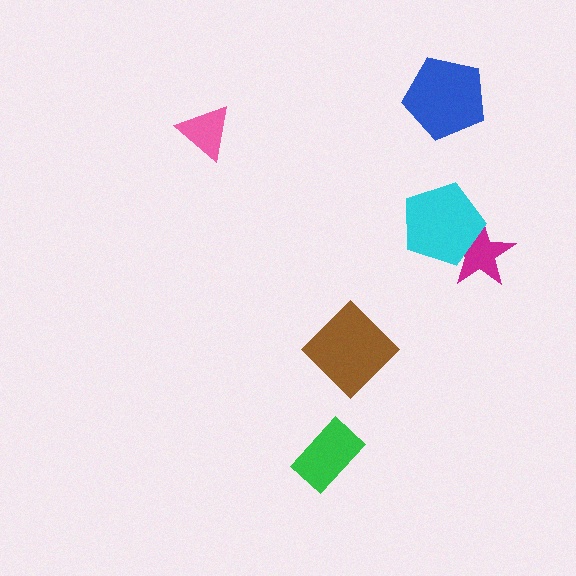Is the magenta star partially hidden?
Yes, it is partially covered by another shape.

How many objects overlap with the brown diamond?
0 objects overlap with the brown diamond.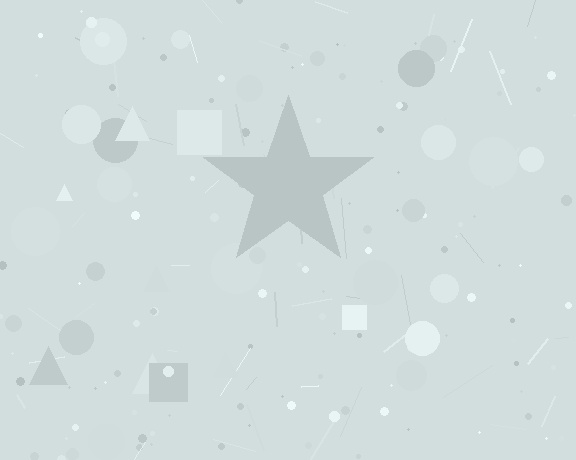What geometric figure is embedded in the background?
A star is embedded in the background.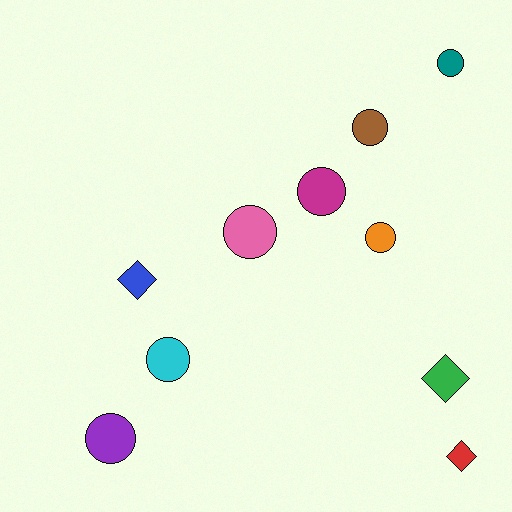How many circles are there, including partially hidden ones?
There are 7 circles.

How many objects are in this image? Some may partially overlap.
There are 10 objects.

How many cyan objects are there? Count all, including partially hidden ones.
There is 1 cyan object.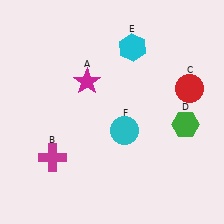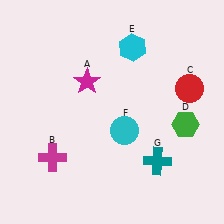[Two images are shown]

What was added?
A teal cross (G) was added in Image 2.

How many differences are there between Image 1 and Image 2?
There is 1 difference between the two images.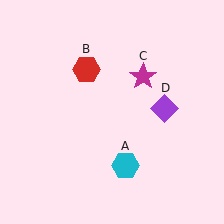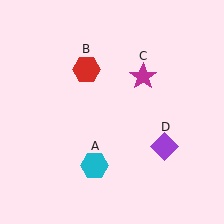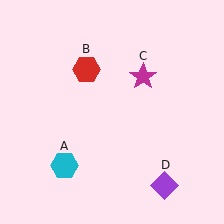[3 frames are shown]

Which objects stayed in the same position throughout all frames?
Red hexagon (object B) and magenta star (object C) remained stationary.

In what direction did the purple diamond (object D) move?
The purple diamond (object D) moved down.